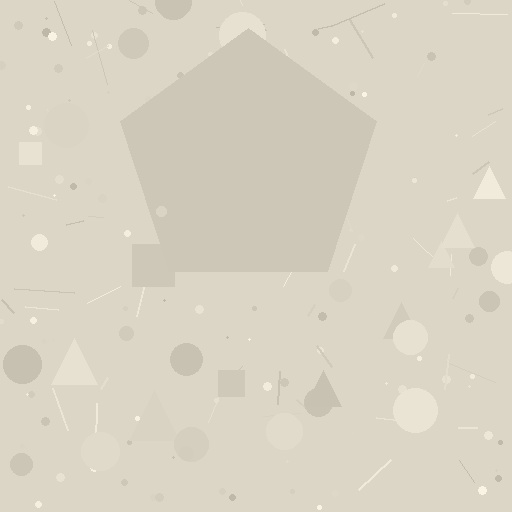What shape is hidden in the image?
A pentagon is hidden in the image.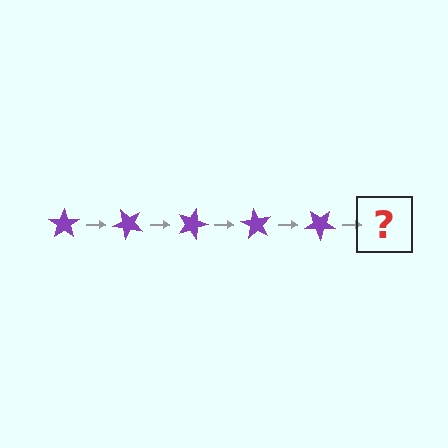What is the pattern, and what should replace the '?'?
The pattern is that the star rotates 45 degrees each step. The '?' should be a purple star rotated 225 degrees.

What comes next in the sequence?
The next element should be a purple star rotated 225 degrees.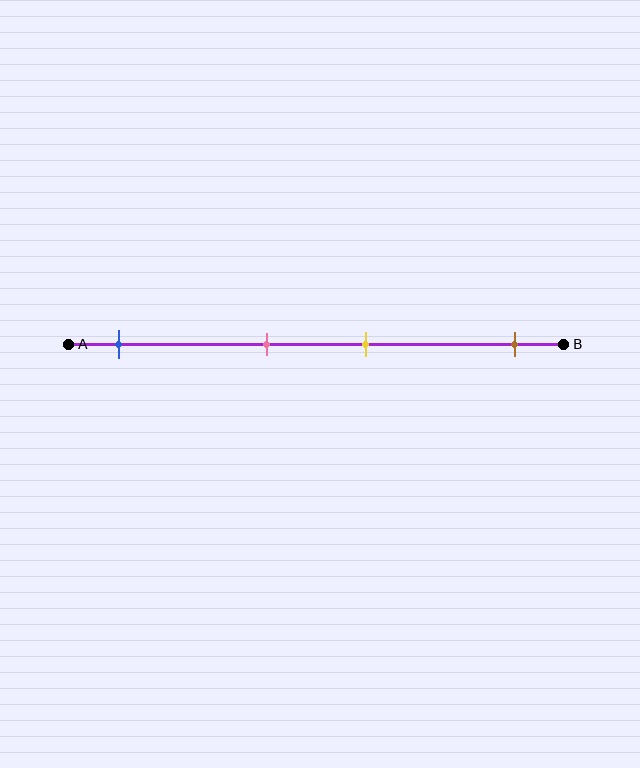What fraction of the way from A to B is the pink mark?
The pink mark is approximately 40% (0.4) of the way from A to B.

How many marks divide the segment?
There are 4 marks dividing the segment.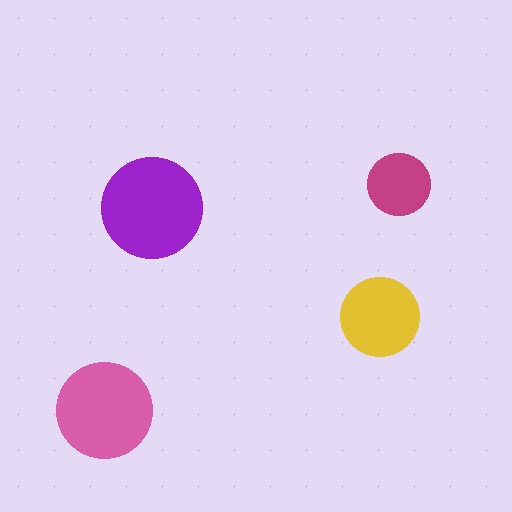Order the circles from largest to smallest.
the purple one, the pink one, the yellow one, the magenta one.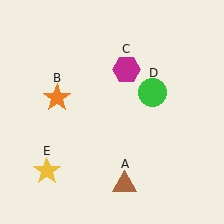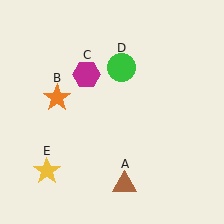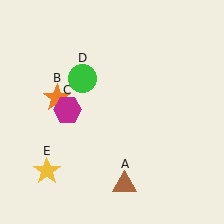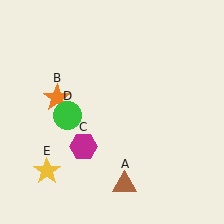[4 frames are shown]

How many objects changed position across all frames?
2 objects changed position: magenta hexagon (object C), green circle (object D).